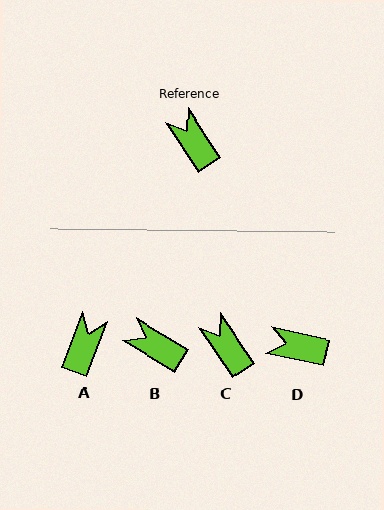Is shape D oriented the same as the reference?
No, it is off by about 44 degrees.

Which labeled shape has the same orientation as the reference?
C.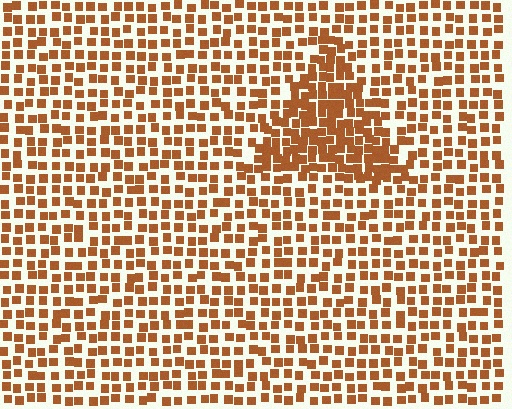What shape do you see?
I see a triangle.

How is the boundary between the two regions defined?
The boundary is defined by a change in element density (approximately 1.8x ratio). All elements are the same color, size, and shape.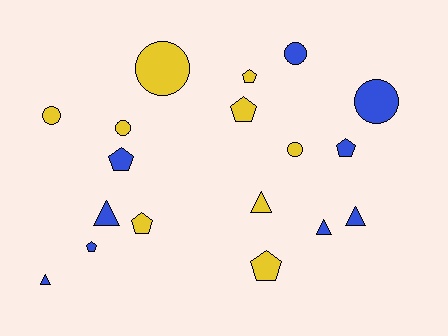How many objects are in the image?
There are 18 objects.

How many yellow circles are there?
There are 4 yellow circles.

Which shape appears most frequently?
Pentagon, with 7 objects.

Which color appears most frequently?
Yellow, with 9 objects.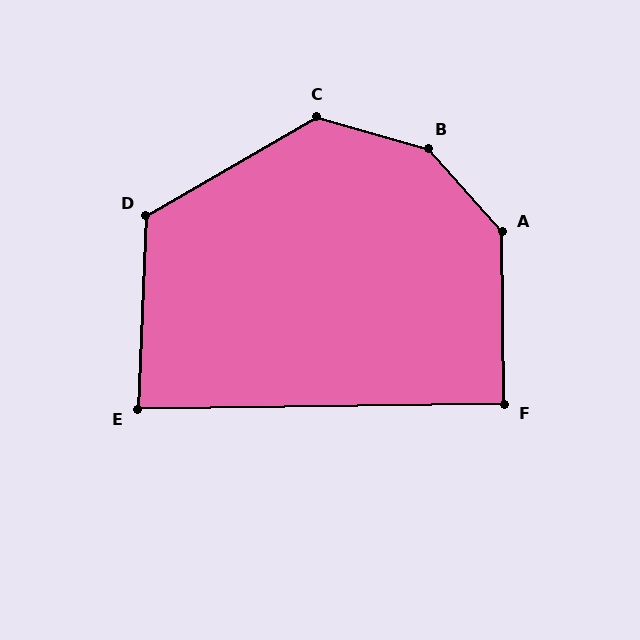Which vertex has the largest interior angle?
B, at approximately 147 degrees.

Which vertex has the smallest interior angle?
E, at approximately 87 degrees.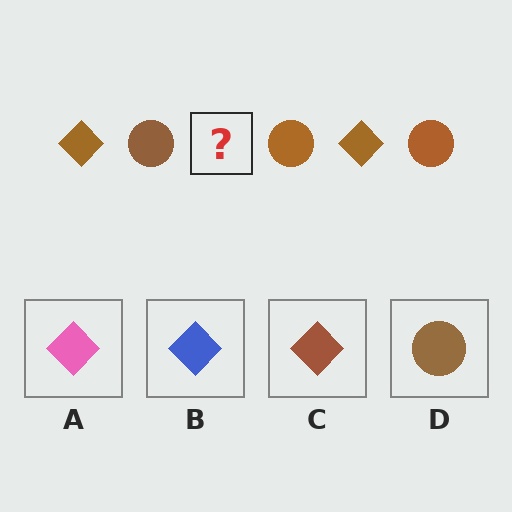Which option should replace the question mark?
Option C.